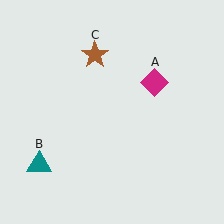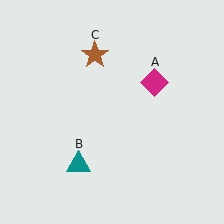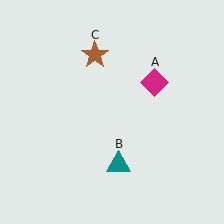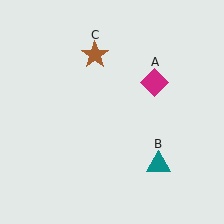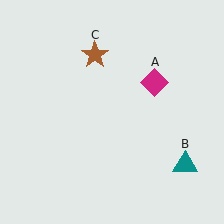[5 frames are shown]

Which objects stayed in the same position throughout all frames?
Magenta diamond (object A) and brown star (object C) remained stationary.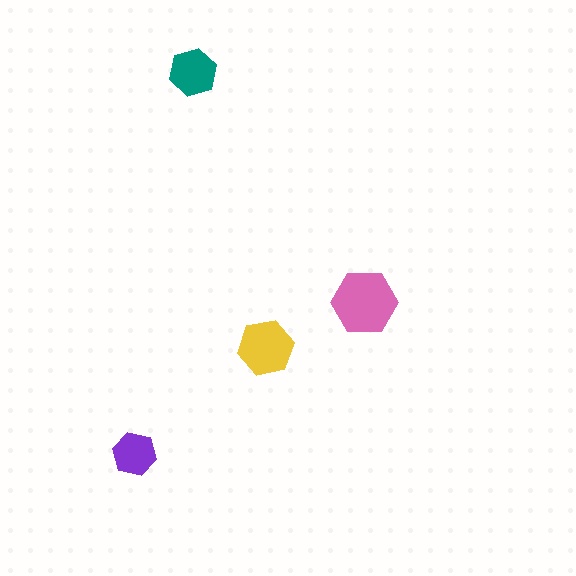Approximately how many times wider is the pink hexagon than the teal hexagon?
About 1.5 times wider.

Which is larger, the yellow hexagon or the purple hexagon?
The yellow one.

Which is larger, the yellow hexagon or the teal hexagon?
The yellow one.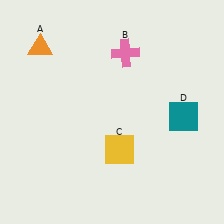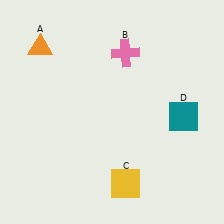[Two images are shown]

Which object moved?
The yellow square (C) moved down.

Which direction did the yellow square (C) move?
The yellow square (C) moved down.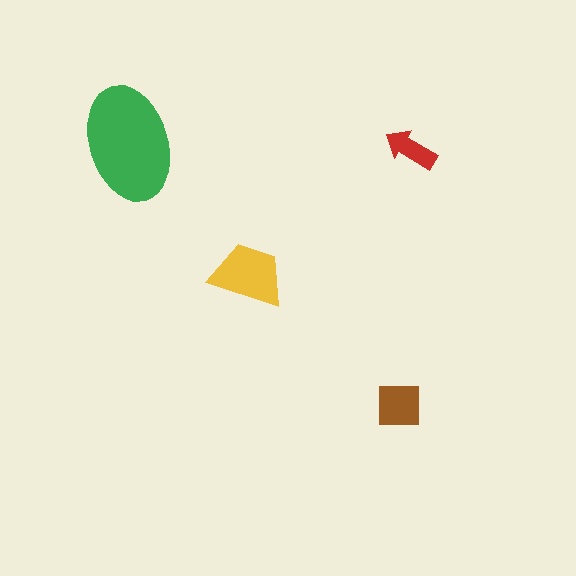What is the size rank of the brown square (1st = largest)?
3rd.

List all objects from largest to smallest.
The green ellipse, the yellow trapezoid, the brown square, the red arrow.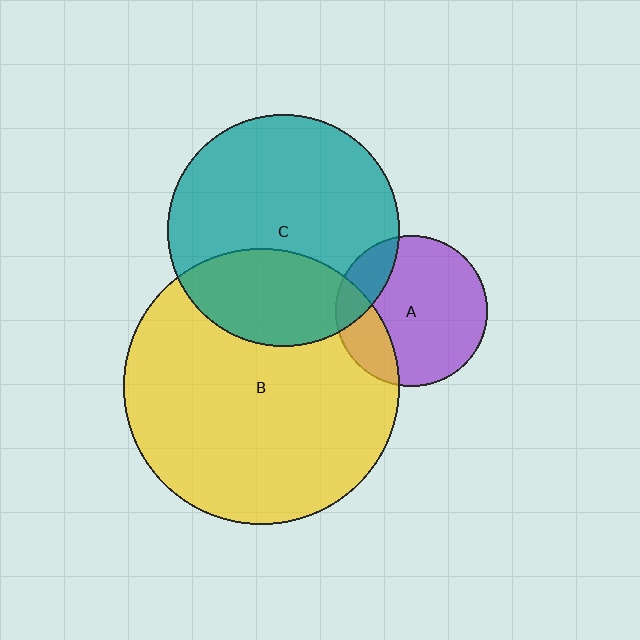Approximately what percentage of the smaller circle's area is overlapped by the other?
Approximately 30%.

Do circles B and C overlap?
Yes.